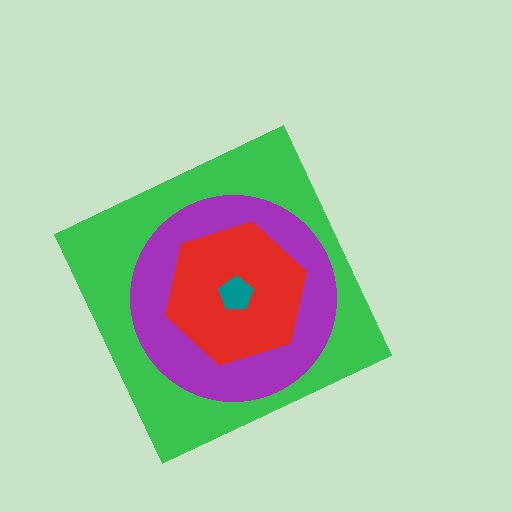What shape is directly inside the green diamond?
The purple circle.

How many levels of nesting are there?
4.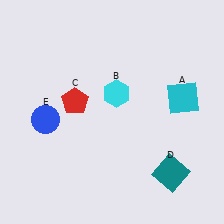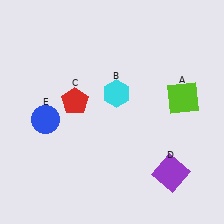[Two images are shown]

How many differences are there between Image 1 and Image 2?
There are 2 differences between the two images.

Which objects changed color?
A changed from cyan to lime. D changed from teal to purple.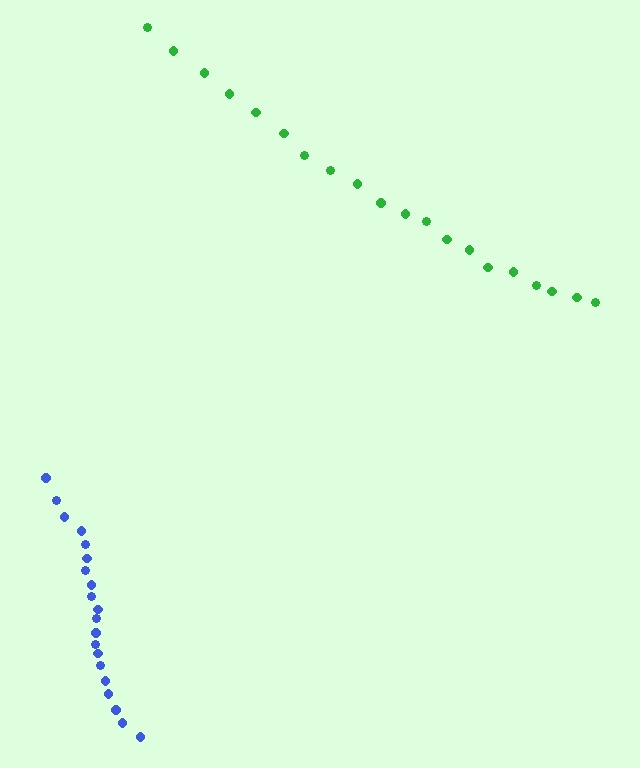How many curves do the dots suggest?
There are 2 distinct paths.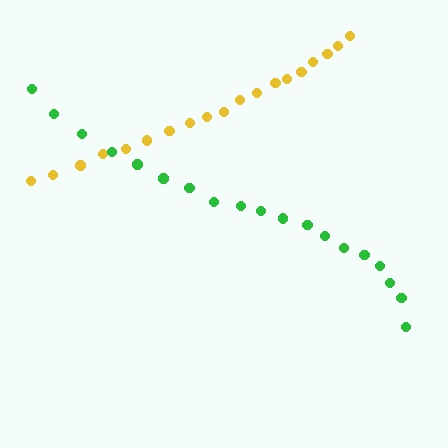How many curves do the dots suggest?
There are 2 distinct paths.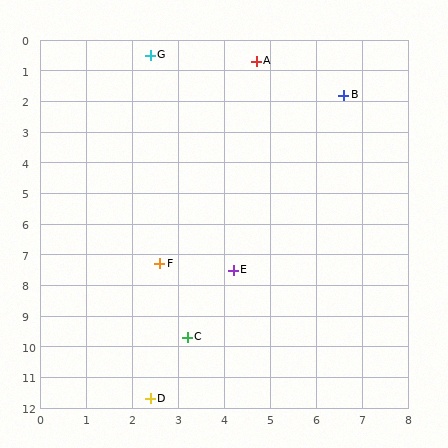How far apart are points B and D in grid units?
Points B and D are about 10.8 grid units apart.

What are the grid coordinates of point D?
Point D is at approximately (2.4, 11.7).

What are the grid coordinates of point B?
Point B is at approximately (6.6, 1.8).